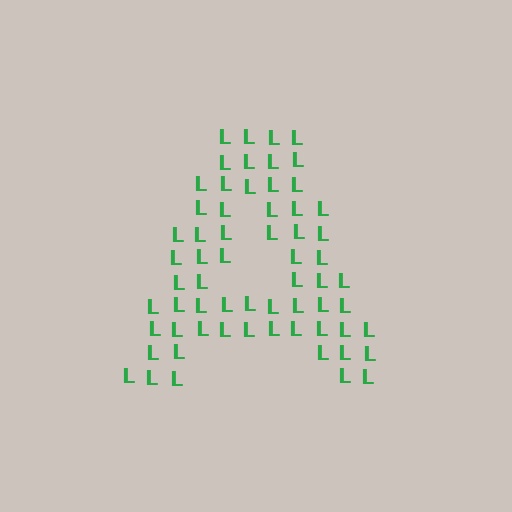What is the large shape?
The large shape is the letter A.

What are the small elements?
The small elements are letter L's.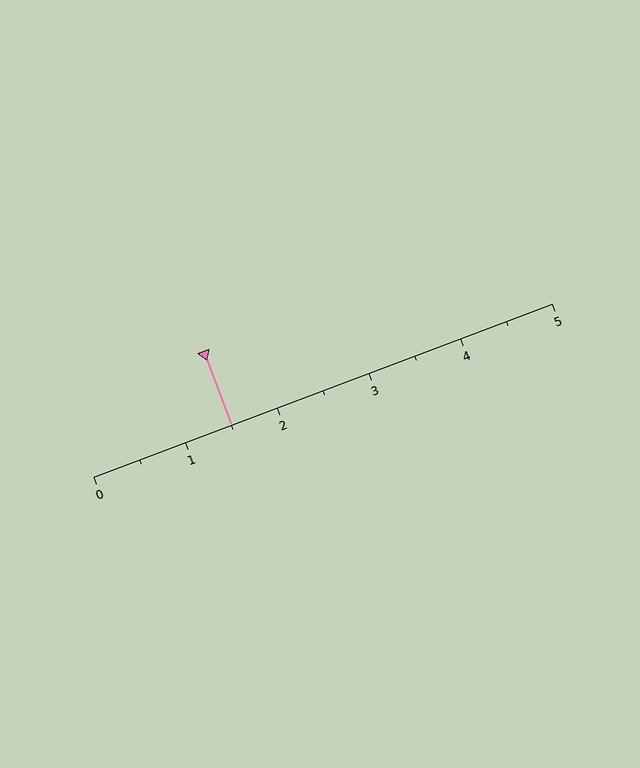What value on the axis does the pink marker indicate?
The marker indicates approximately 1.5.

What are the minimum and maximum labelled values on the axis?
The axis runs from 0 to 5.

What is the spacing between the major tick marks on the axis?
The major ticks are spaced 1 apart.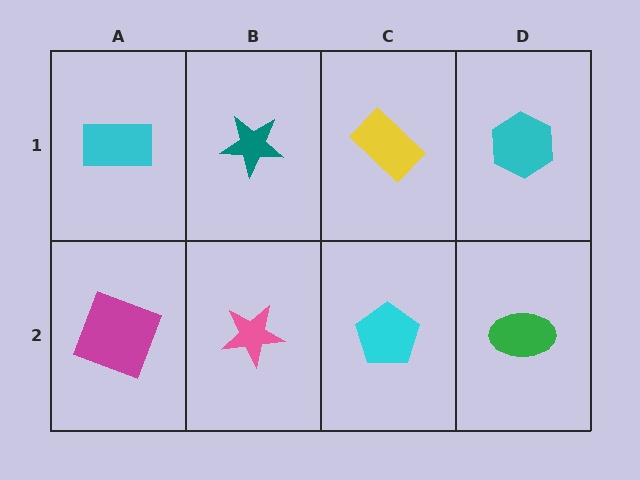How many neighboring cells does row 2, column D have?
2.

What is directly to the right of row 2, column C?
A green ellipse.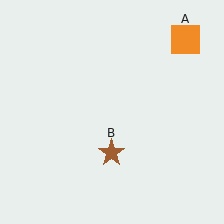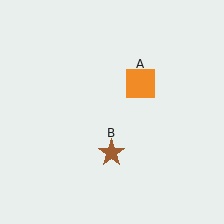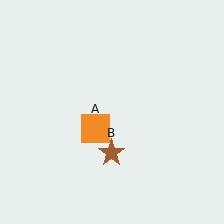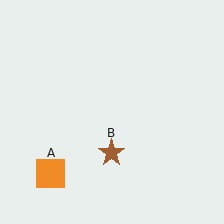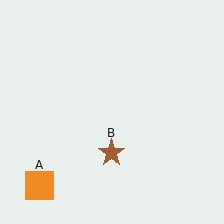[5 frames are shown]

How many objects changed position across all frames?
1 object changed position: orange square (object A).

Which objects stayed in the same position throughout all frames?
Brown star (object B) remained stationary.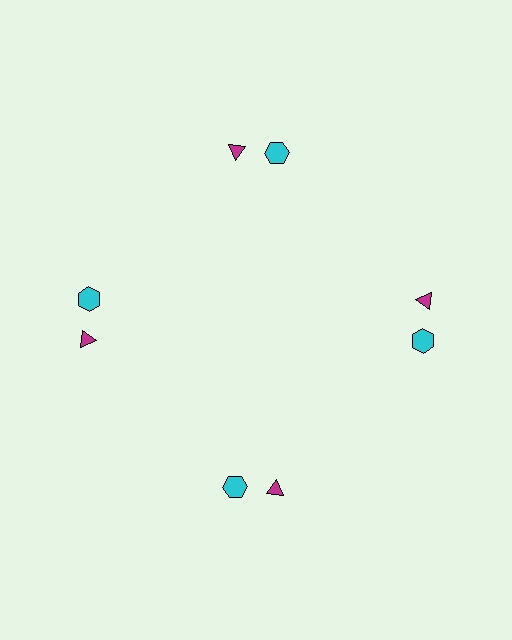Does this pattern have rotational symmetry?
Yes, this pattern has 4-fold rotational symmetry. It looks the same after rotating 90 degrees around the center.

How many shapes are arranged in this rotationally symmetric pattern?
There are 8 shapes, arranged in 4 groups of 2.